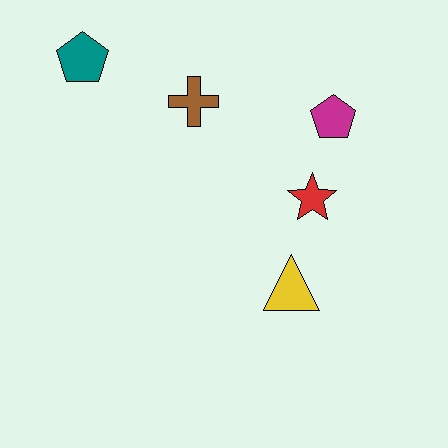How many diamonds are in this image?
There are no diamonds.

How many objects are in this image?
There are 5 objects.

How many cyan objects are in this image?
There are no cyan objects.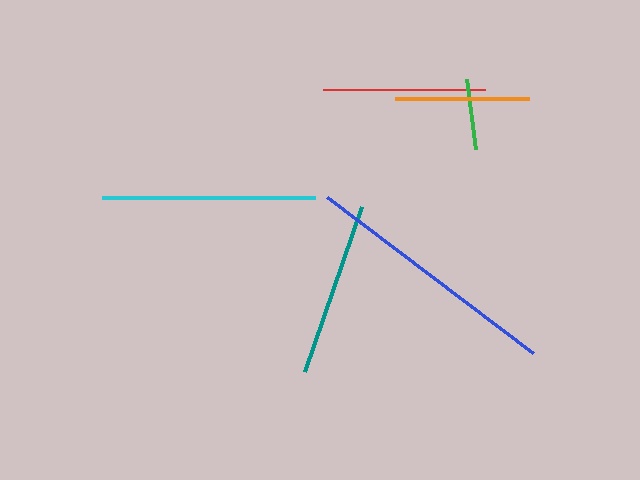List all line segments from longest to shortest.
From longest to shortest: blue, cyan, teal, red, orange, green.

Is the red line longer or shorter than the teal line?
The teal line is longer than the red line.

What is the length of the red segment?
The red segment is approximately 161 pixels long.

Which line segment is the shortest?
The green line is the shortest at approximately 71 pixels.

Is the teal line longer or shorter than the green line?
The teal line is longer than the green line.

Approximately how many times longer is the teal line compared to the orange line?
The teal line is approximately 1.3 times the length of the orange line.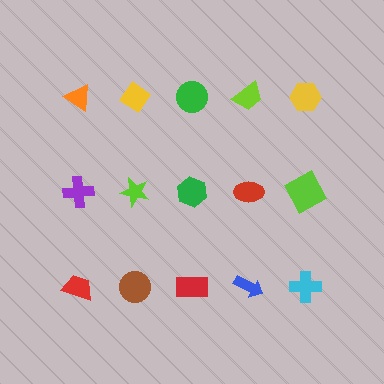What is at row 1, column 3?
A green circle.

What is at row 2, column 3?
A green hexagon.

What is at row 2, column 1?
A purple cross.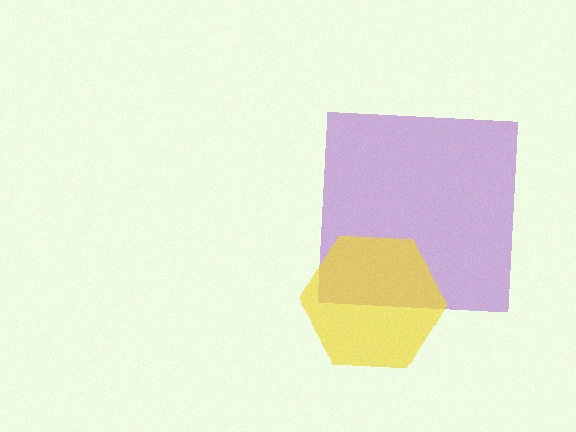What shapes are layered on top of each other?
The layered shapes are: a purple square, a yellow hexagon.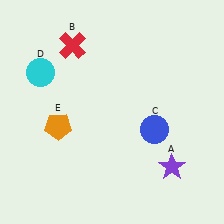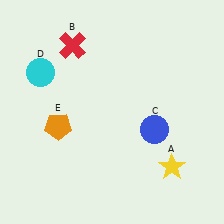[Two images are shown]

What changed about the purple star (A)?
In Image 1, A is purple. In Image 2, it changed to yellow.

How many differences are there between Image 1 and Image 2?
There is 1 difference between the two images.